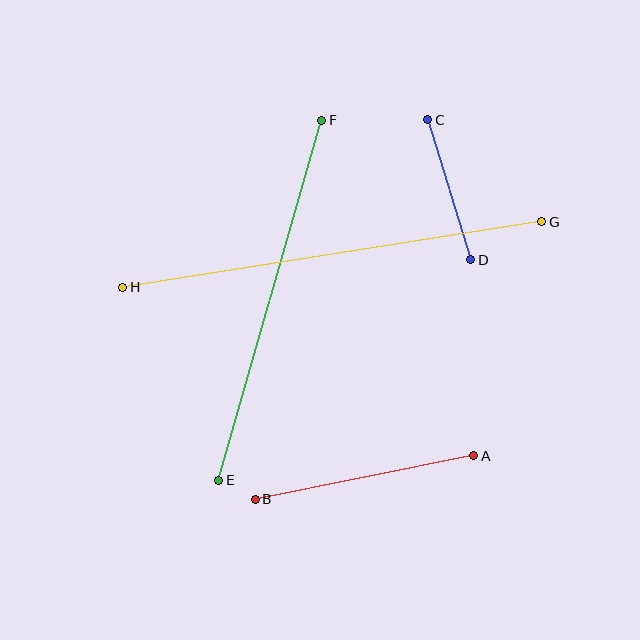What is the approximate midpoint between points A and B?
The midpoint is at approximately (364, 478) pixels.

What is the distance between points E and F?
The distance is approximately 374 pixels.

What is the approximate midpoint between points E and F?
The midpoint is at approximately (270, 300) pixels.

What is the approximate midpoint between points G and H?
The midpoint is at approximately (332, 255) pixels.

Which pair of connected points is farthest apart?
Points G and H are farthest apart.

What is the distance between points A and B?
The distance is approximately 223 pixels.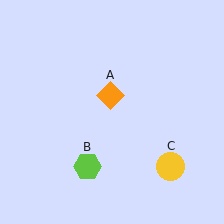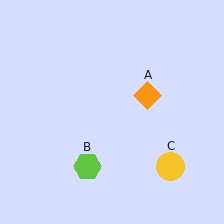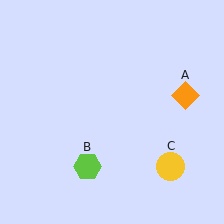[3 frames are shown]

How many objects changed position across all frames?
1 object changed position: orange diamond (object A).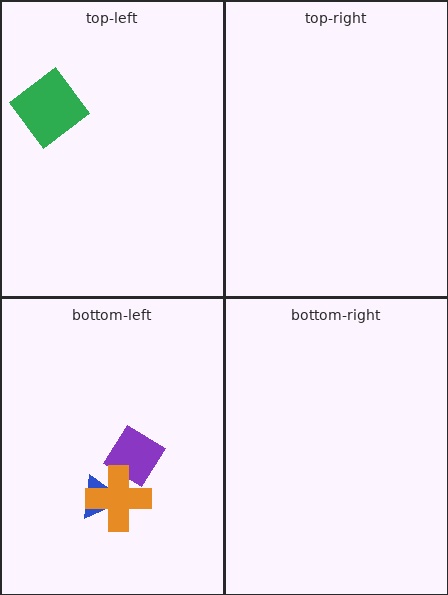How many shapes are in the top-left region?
1.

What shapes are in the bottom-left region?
The purple diamond, the blue triangle, the orange cross.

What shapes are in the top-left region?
The green diamond.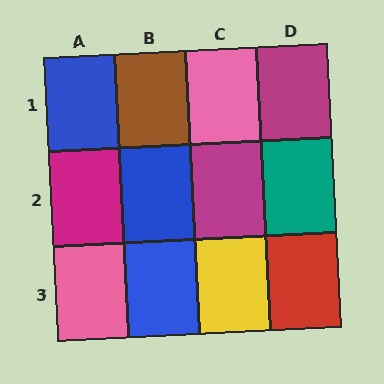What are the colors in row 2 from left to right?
Magenta, blue, magenta, teal.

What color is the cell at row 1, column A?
Blue.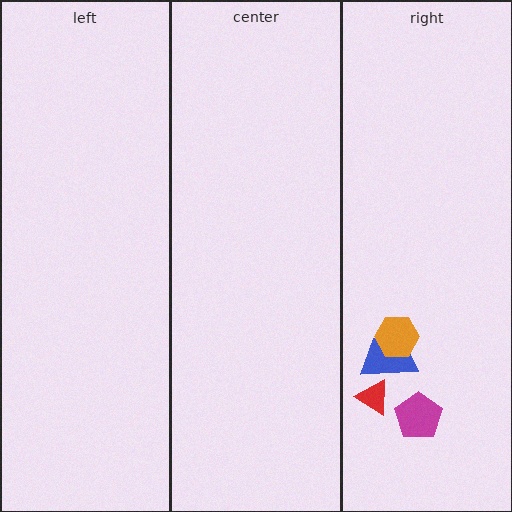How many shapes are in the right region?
4.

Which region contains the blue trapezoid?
The right region.